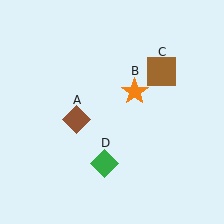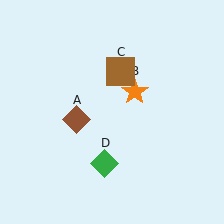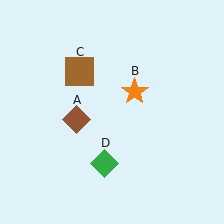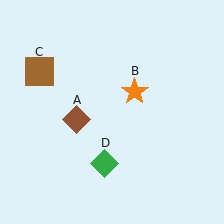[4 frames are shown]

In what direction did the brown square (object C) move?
The brown square (object C) moved left.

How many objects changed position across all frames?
1 object changed position: brown square (object C).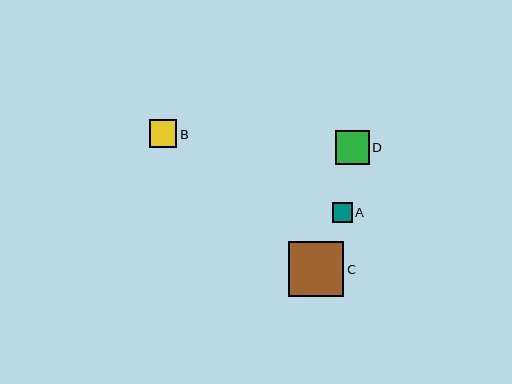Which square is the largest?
Square C is the largest with a size of approximately 56 pixels.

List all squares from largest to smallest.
From largest to smallest: C, D, B, A.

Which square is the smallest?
Square A is the smallest with a size of approximately 20 pixels.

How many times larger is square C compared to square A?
Square C is approximately 2.8 times the size of square A.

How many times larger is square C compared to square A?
Square C is approximately 2.8 times the size of square A.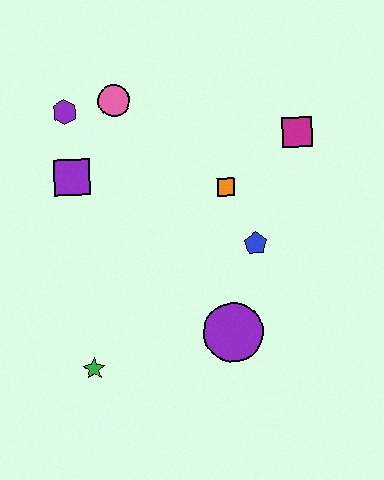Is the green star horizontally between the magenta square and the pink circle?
No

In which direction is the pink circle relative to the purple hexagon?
The pink circle is to the right of the purple hexagon.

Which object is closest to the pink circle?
The purple hexagon is closest to the pink circle.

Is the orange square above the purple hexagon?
No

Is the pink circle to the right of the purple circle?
No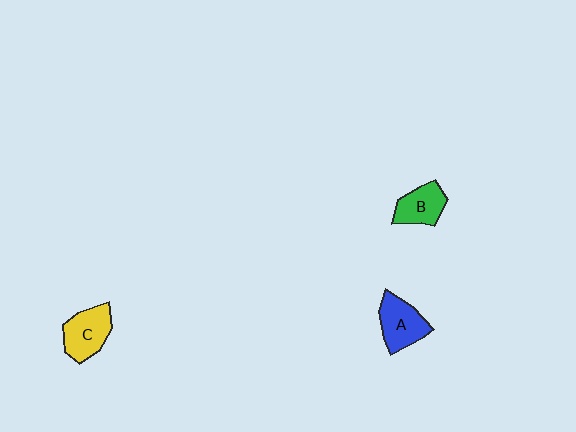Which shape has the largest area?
Shape C (yellow).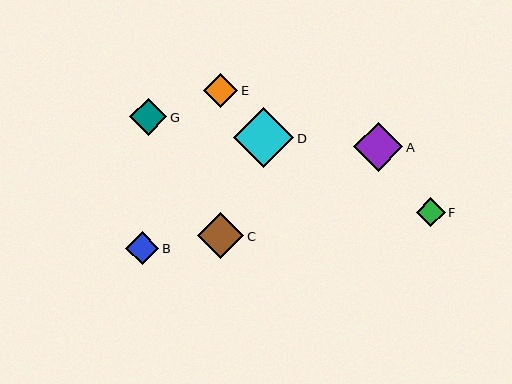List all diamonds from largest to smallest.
From largest to smallest: D, A, C, G, E, B, F.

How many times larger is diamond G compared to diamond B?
Diamond G is approximately 1.1 times the size of diamond B.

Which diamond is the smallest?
Diamond F is the smallest with a size of approximately 28 pixels.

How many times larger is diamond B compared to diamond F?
Diamond B is approximately 1.2 times the size of diamond F.